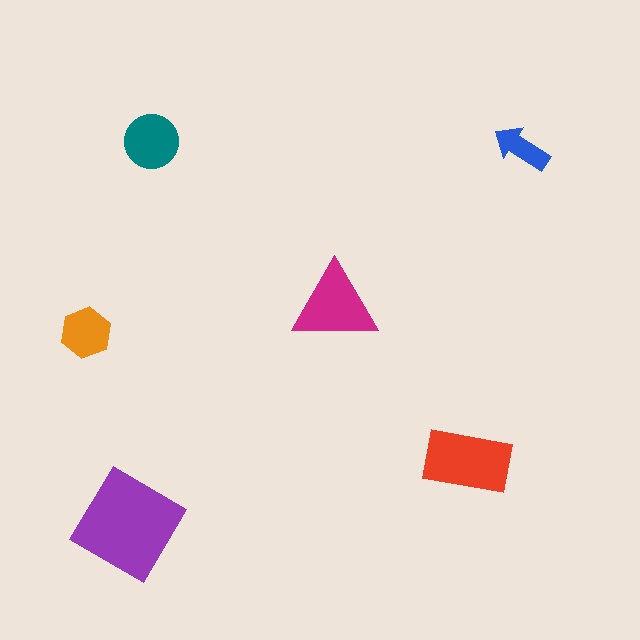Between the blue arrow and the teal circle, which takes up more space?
The teal circle.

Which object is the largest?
The purple diamond.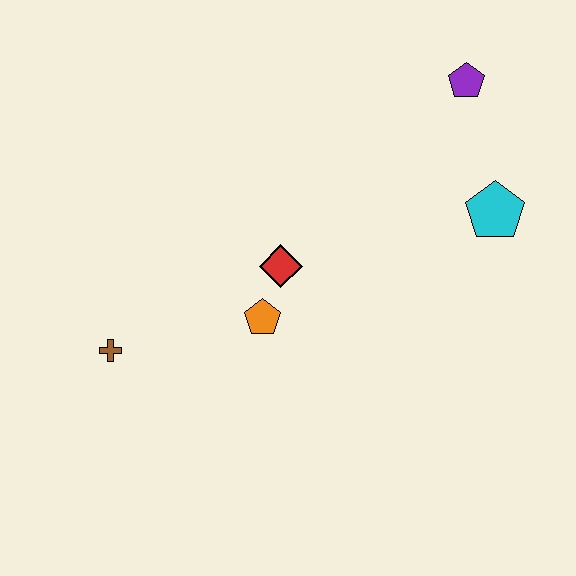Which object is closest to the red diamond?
The orange pentagon is closest to the red diamond.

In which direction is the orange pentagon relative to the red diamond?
The orange pentagon is below the red diamond.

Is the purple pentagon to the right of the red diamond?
Yes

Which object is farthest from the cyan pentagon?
The brown cross is farthest from the cyan pentagon.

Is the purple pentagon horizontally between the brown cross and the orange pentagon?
No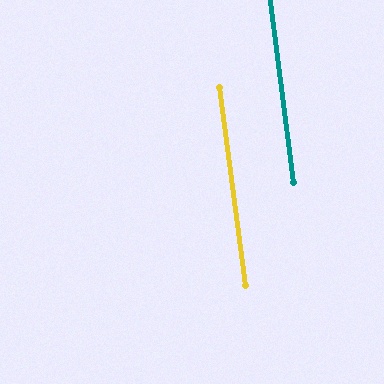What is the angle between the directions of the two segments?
Approximately 0 degrees.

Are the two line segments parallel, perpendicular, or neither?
Parallel — their directions differ by only 0.0°.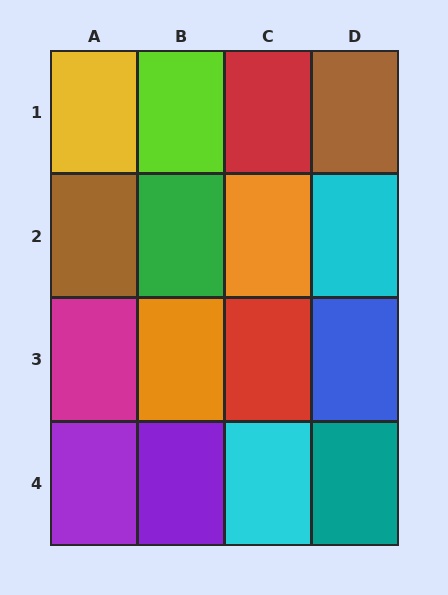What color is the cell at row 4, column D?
Teal.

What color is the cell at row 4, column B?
Purple.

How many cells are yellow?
1 cell is yellow.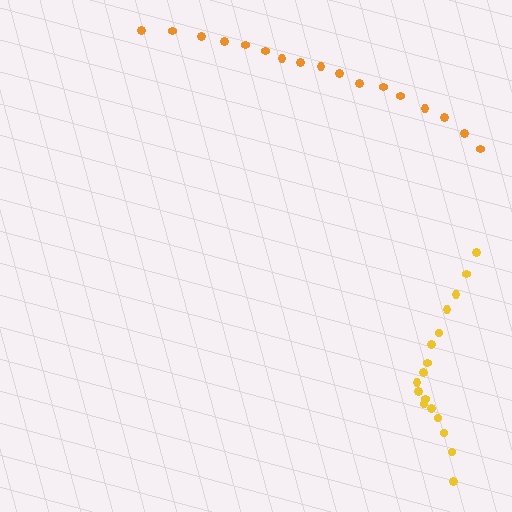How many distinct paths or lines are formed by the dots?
There are 2 distinct paths.